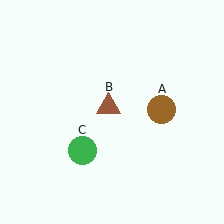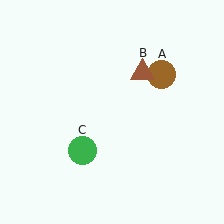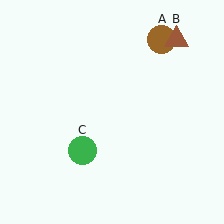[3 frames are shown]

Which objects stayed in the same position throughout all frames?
Green circle (object C) remained stationary.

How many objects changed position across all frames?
2 objects changed position: brown circle (object A), brown triangle (object B).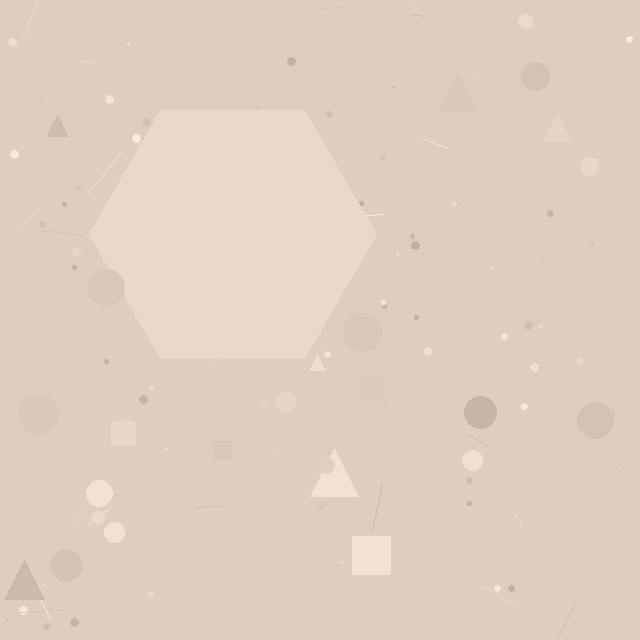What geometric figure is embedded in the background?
A hexagon is embedded in the background.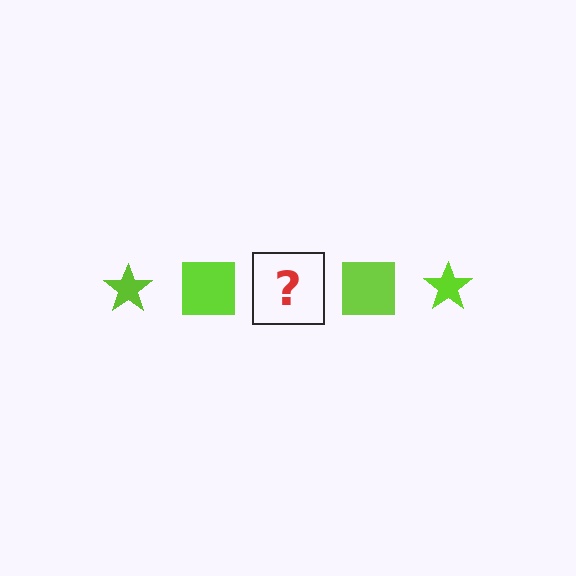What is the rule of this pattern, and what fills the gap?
The rule is that the pattern cycles through star, square shapes in lime. The gap should be filled with a lime star.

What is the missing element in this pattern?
The missing element is a lime star.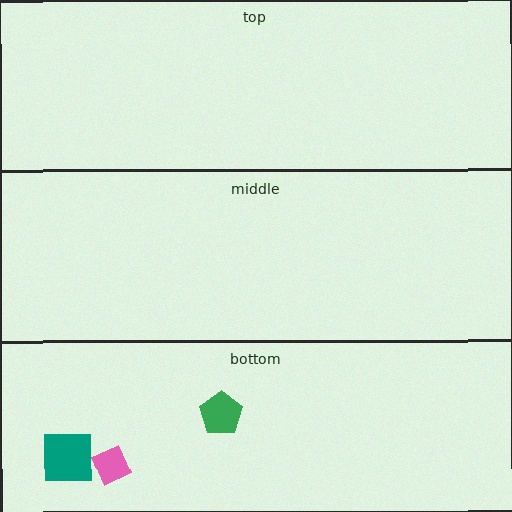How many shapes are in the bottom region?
3.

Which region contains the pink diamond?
The bottom region.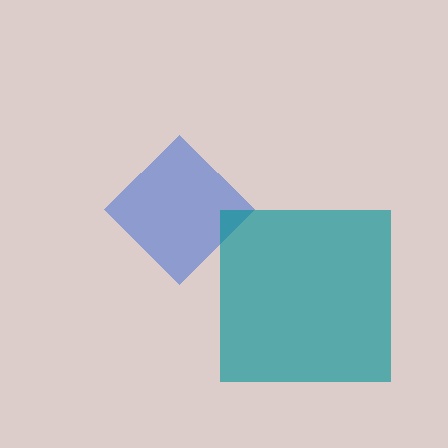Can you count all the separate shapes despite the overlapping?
Yes, there are 2 separate shapes.